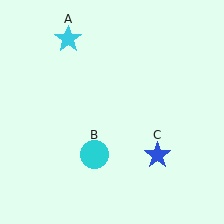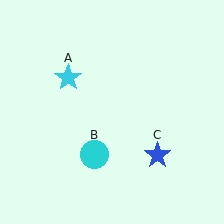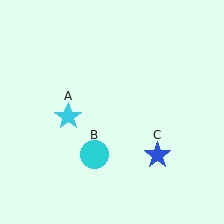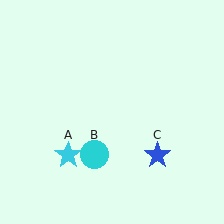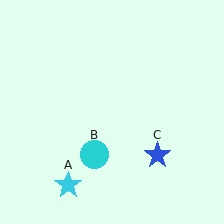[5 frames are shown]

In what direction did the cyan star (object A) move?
The cyan star (object A) moved down.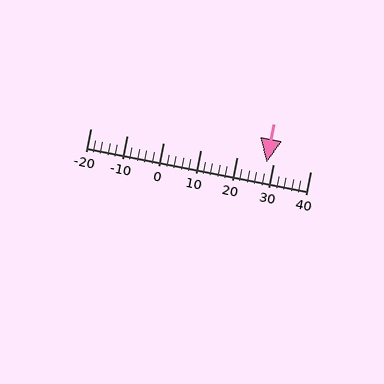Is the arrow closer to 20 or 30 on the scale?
The arrow is closer to 30.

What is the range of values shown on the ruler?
The ruler shows values from -20 to 40.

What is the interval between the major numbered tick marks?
The major tick marks are spaced 10 units apart.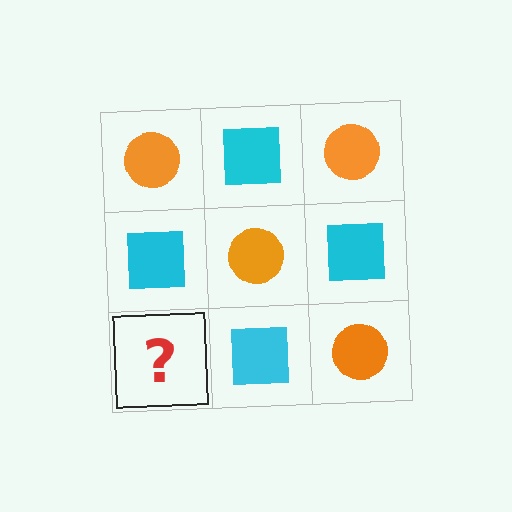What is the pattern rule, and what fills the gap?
The rule is that it alternates orange circle and cyan square in a checkerboard pattern. The gap should be filled with an orange circle.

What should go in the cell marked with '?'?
The missing cell should contain an orange circle.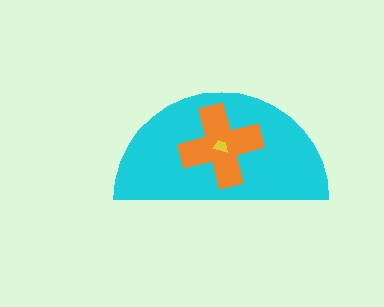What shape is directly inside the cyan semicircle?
The orange cross.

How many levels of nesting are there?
3.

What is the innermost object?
The yellow trapezoid.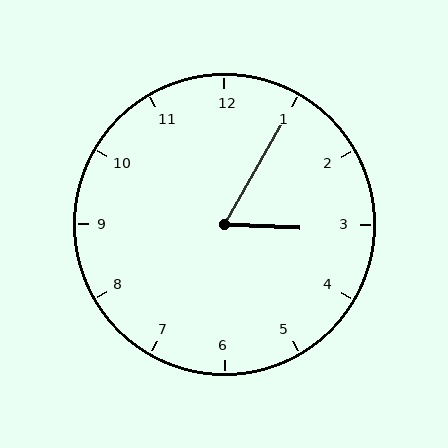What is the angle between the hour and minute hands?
Approximately 62 degrees.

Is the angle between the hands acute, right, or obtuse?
It is acute.